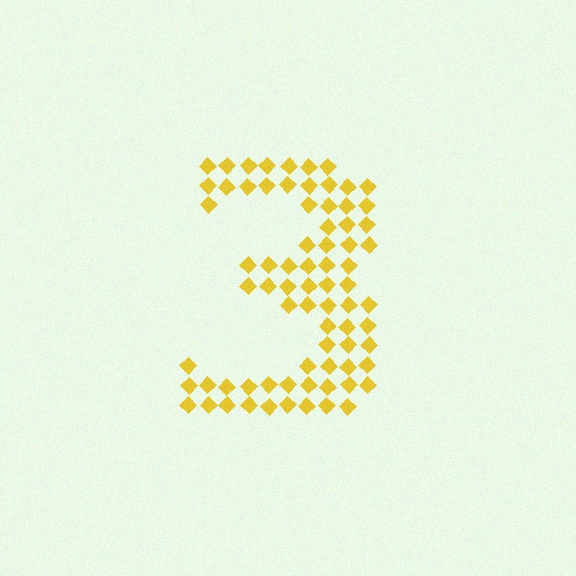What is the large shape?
The large shape is the digit 3.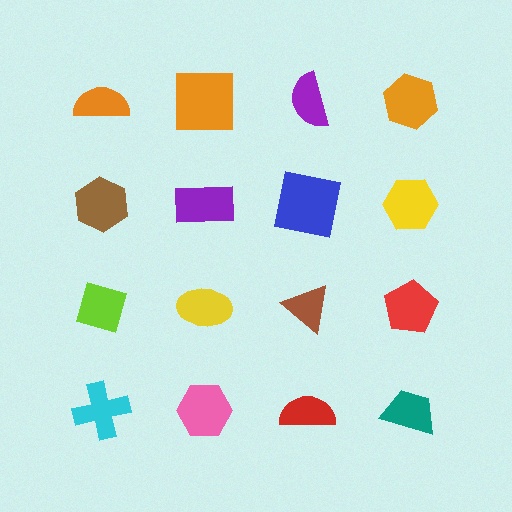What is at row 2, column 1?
A brown hexagon.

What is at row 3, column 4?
A red pentagon.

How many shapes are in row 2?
4 shapes.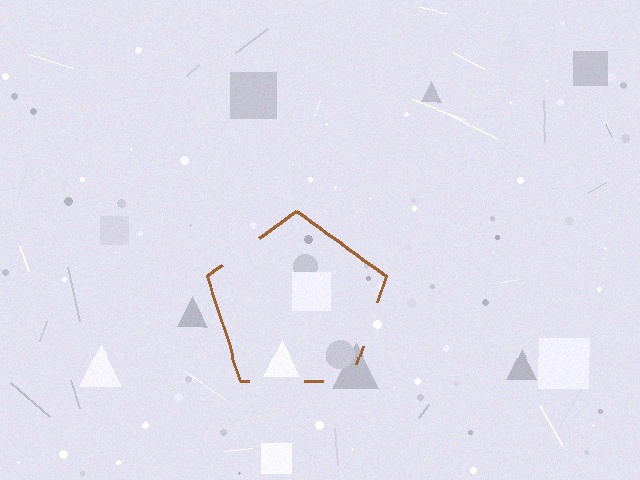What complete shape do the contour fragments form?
The contour fragments form a pentagon.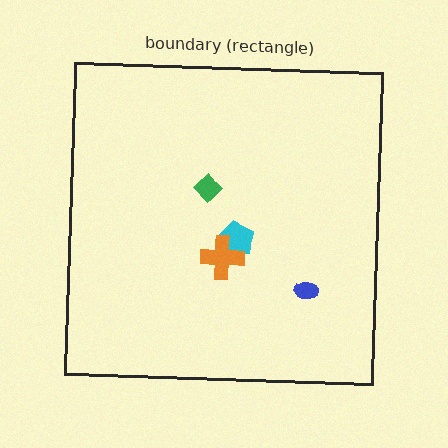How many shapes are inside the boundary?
4 inside, 0 outside.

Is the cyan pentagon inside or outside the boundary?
Inside.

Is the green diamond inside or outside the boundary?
Inside.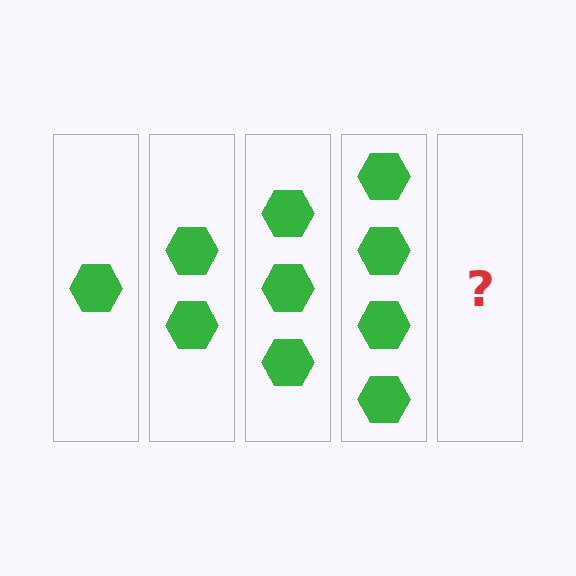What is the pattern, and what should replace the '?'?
The pattern is that each step adds one more hexagon. The '?' should be 5 hexagons.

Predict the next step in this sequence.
The next step is 5 hexagons.